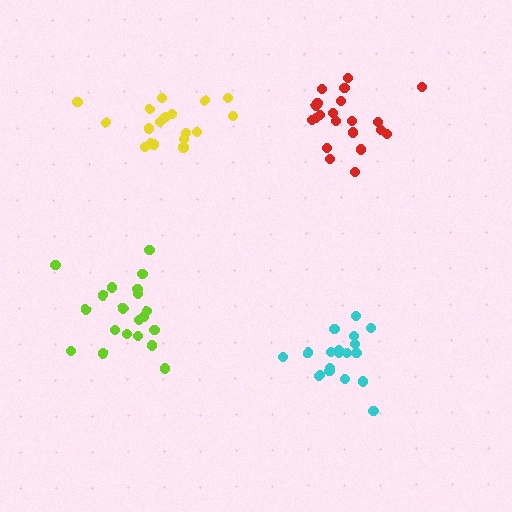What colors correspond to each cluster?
The clusters are colored: cyan, lime, yellow, red.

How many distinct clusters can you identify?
There are 4 distinct clusters.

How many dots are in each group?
Group 1: 19 dots, Group 2: 21 dots, Group 3: 19 dots, Group 4: 21 dots (80 total).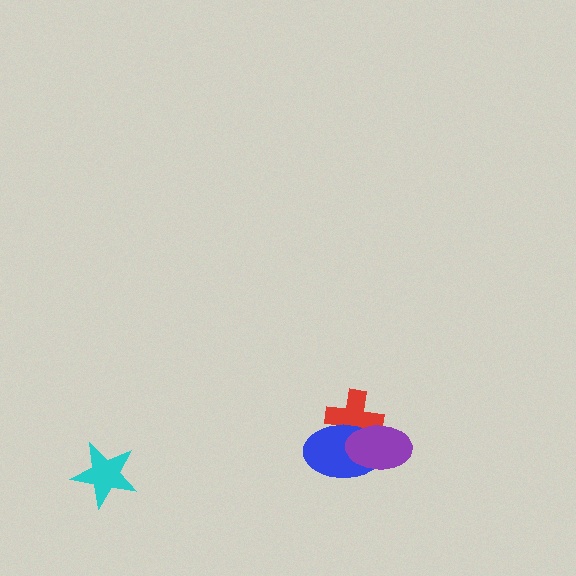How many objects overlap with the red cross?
2 objects overlap with the red cross.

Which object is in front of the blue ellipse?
The purple ellipse is in front of the blue ellipse.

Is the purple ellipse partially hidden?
No, no other shape covers it.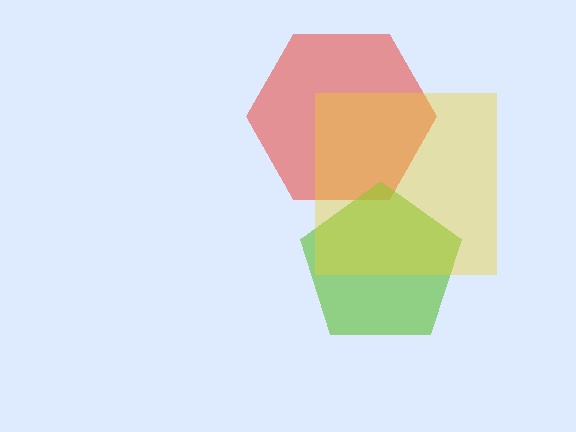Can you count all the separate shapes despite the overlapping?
Yes, there are 3 separate shapes.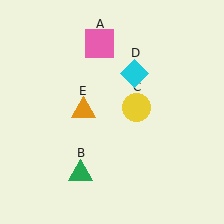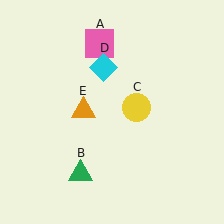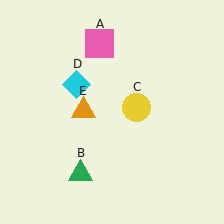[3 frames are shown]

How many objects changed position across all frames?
1 object changed position: cyan diamond (object D).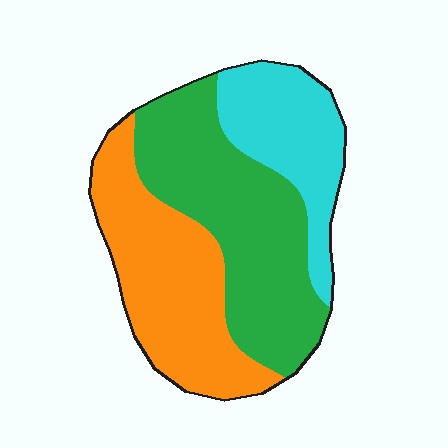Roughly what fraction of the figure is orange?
Orange covers roughly 35% of the figure.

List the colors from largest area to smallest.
From largest to smallest: green, orange, cyan.